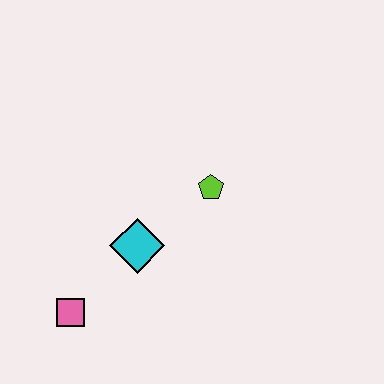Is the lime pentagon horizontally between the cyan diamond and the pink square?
No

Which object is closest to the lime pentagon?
The cyan diamond is closest to the lime pentagon.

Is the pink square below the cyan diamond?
Yes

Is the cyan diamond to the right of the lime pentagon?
No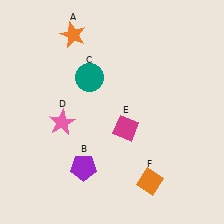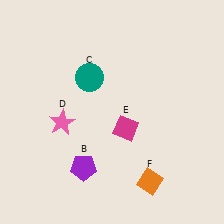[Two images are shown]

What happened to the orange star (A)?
The orange star (A) was removed in Image 2. It was in the top-left area of Image 1.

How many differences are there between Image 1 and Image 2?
There is 1 difference between the two images.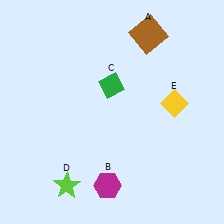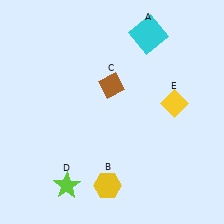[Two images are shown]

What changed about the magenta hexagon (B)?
In Image 1, B is magenta. In Image 2, it changed to yellow.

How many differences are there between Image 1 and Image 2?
There are 3 differences between the two images.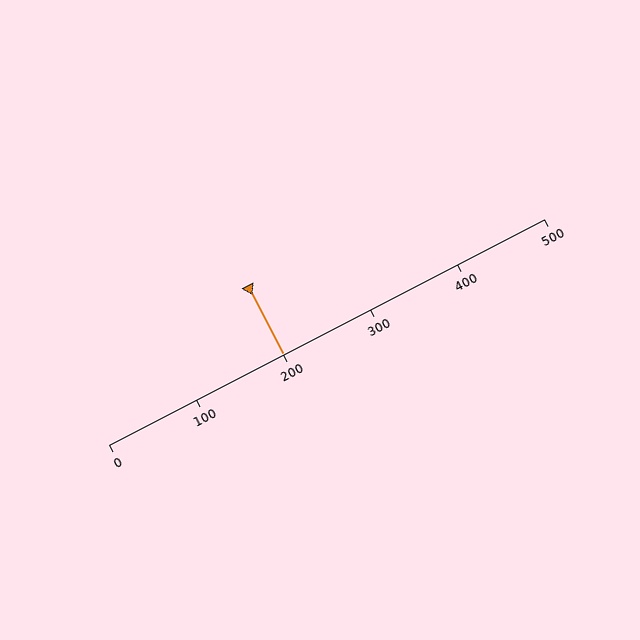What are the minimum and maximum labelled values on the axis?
The axis runs from 0 to 500.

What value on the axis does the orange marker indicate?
The marker indicates approximately 200.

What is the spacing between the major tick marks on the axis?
The major ticks are spaced 100 apart.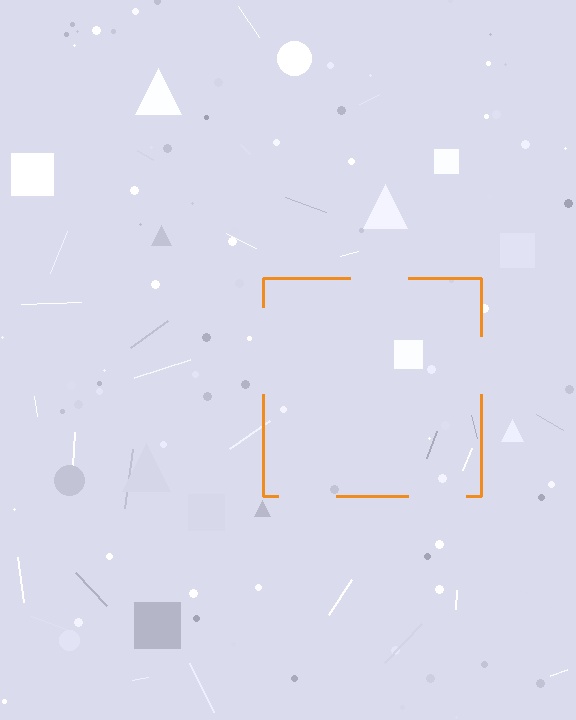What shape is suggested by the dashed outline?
The dashed outline suggests a square.